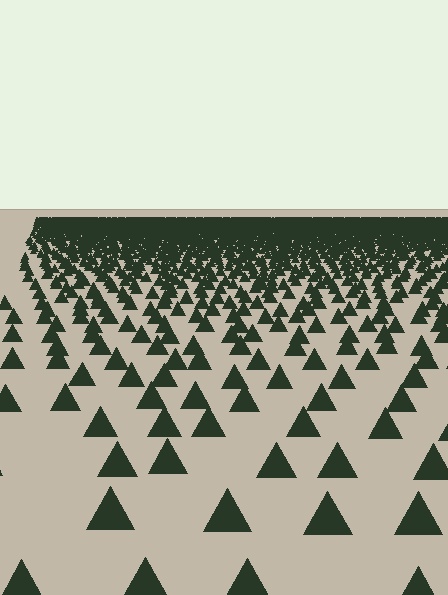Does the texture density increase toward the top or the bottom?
Density increases toward the top.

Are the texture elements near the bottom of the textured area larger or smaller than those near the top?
Larger. Near the bottom, elements are closer to the viewer and appear at a bigger on-screen size.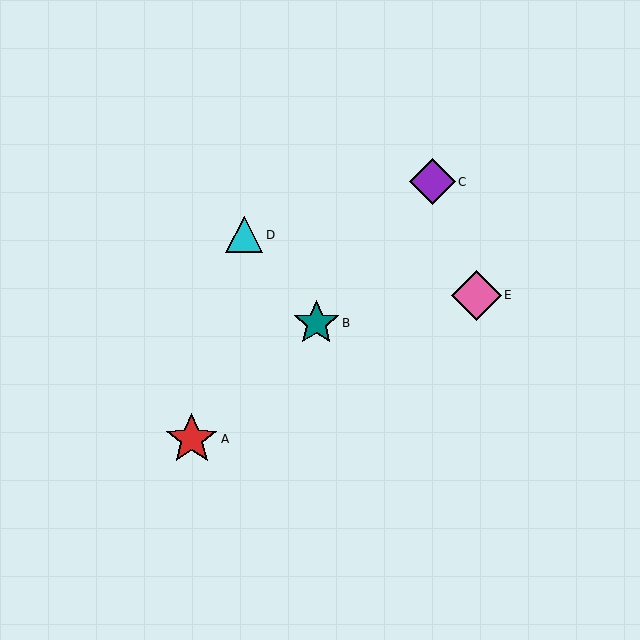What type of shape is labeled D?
Shape D is a cyan triangle.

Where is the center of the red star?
The center of the red star is at (192, 439).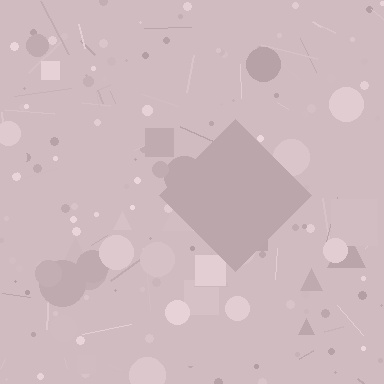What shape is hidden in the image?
A diamond is hidden in the image.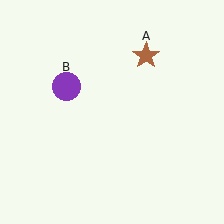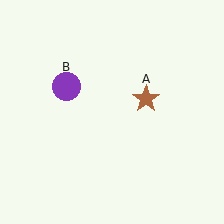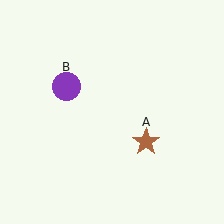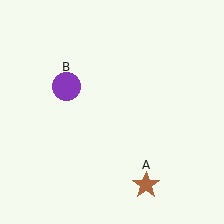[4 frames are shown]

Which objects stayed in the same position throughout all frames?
Purple circle (object B) remained stationary.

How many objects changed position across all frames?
1 object changed position: brown star (object A).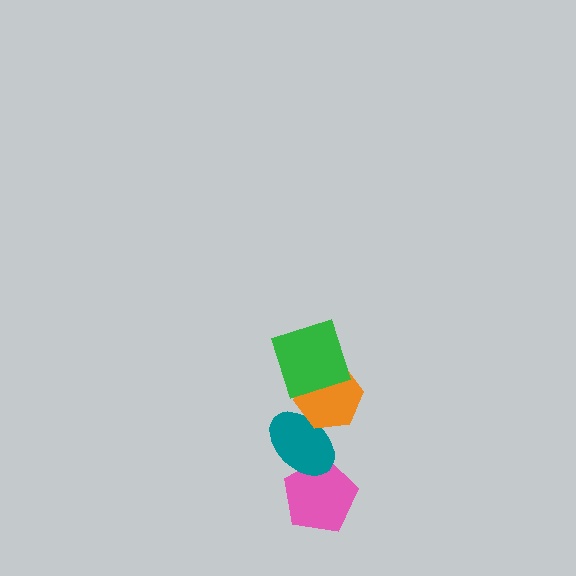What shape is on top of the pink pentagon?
The teal ellipse is on top of the pink pentagon.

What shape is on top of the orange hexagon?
The green square is on top of the orange hexagon.